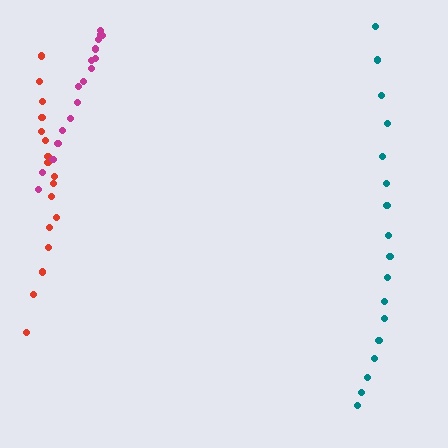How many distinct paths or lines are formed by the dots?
There are 3 distinct paths.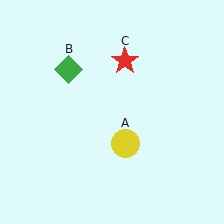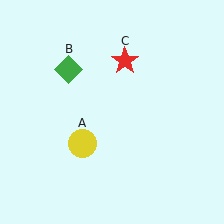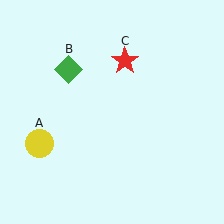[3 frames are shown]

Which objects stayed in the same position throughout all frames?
Green diamond (object B) and red star (object C) remained stationary.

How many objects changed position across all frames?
1 object changed position: yellow circle (object A).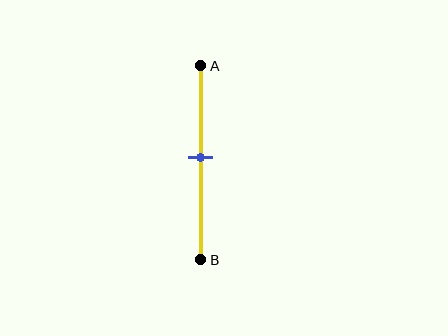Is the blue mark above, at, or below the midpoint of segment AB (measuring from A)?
The blue mark is approximately at the midpoint of segment AB.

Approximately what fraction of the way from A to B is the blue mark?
The blue mark is approximately 45% of the way from A to B.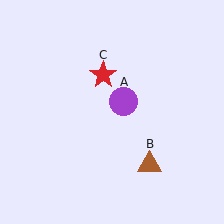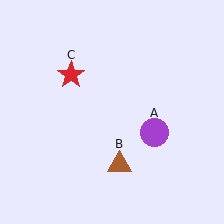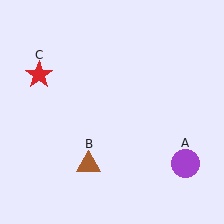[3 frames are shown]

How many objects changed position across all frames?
3 objects changed position: purple circle (object A), brown triangle (object B), red star (object C).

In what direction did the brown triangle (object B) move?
The brown triangle (object B) moved left.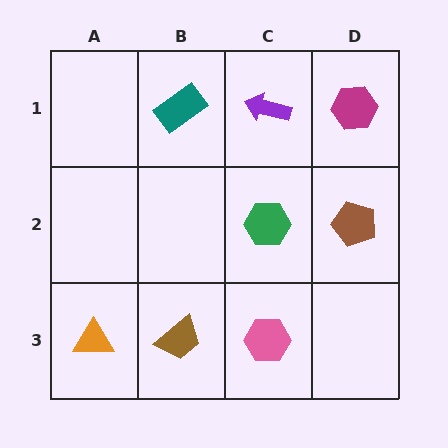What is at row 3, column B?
A brown trapezoid.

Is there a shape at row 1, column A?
No, that cell is empty.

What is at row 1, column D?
A magenta hexagon.